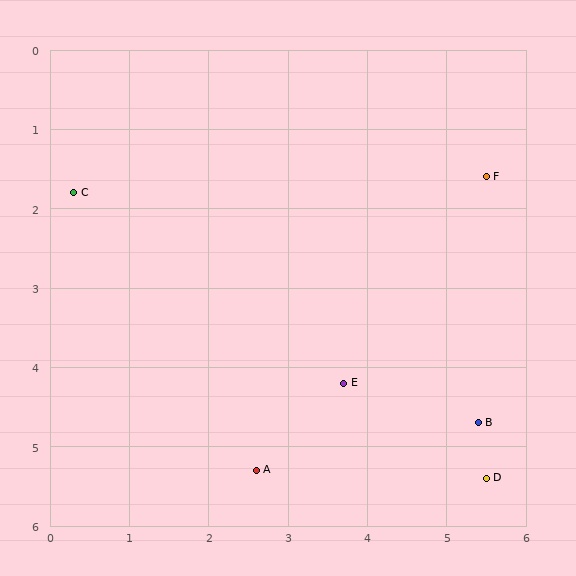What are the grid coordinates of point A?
Point A is at approximately (2.6, 5.3).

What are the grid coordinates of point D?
Point D is at approximately (5.5, 5.4).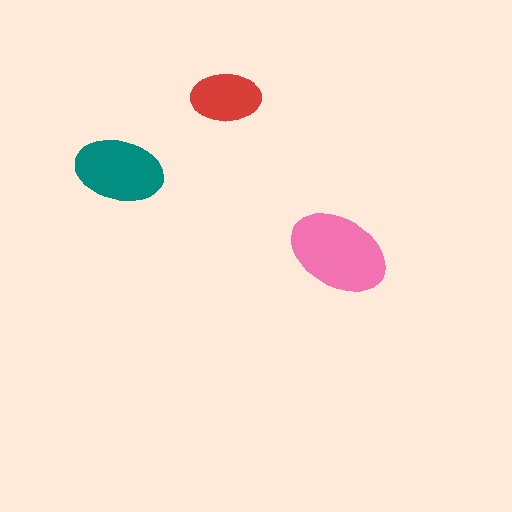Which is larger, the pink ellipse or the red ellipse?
The pink one.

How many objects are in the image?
There are 3 objects in the image.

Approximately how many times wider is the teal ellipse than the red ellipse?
About 1.5 times wider.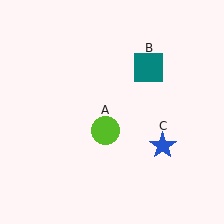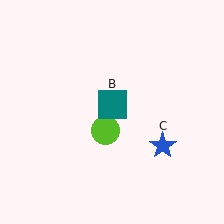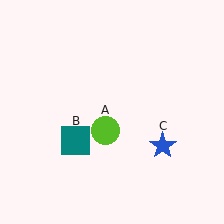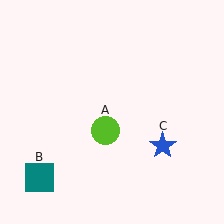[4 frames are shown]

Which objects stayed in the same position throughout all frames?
Lime circle (object A) and blue star (object C) remained stationary.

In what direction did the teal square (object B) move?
The teal square (object B) moved down and to the left.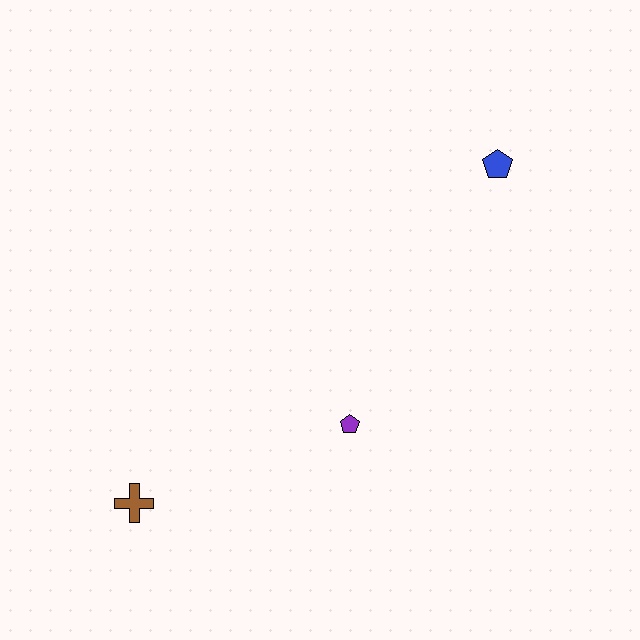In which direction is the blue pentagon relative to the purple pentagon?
The blue pentagon is above the purple pentagon.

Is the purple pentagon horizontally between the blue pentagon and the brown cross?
Yes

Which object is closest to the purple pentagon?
The brown cross is closest to the purple pentagon.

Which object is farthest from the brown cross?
The blue pentagon is farthest from the brown cross.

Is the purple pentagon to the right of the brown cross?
Yes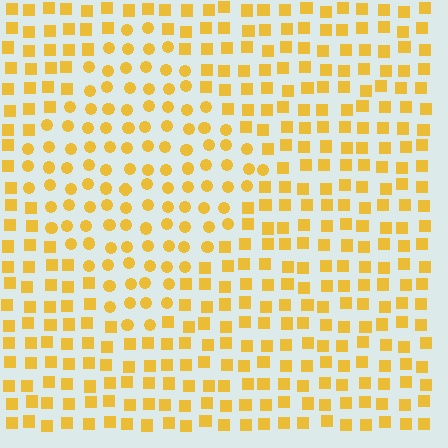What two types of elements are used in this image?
The image uses circles inside the diamond region and squares outside it.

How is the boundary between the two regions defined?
The boundary is defined by a change in element shape: circles inside vs. squares outside. All elements share the same color and spacing.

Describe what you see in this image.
The image is filled with small yellow elements arranged in a uniform grid. A diamond-shaped region contains circles, while the surrounding area contains squares. The boundary is defined purely by the change in element shape.